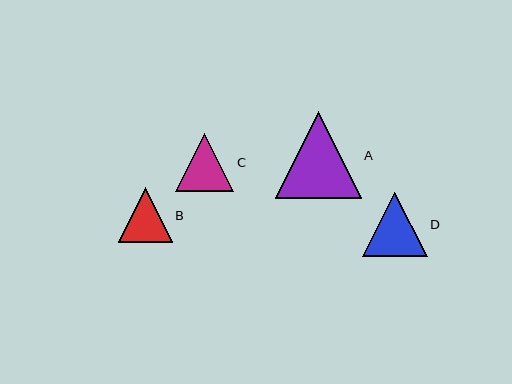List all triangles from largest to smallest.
From largest to smallest: A, D, C, B.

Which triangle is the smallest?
Triangle B is the smallest with a size of approximately 54 pixels.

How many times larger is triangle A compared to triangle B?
Triangle A is approximately 1.6 times the size of triangle B.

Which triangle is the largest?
Triangle A is the largest with a size of approximately 86 pixels.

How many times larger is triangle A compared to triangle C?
Triangle A is approximately 1.5 times the size of triangle C.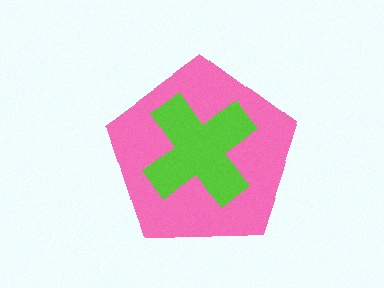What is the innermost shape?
The lime cross.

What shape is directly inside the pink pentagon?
The lime cross.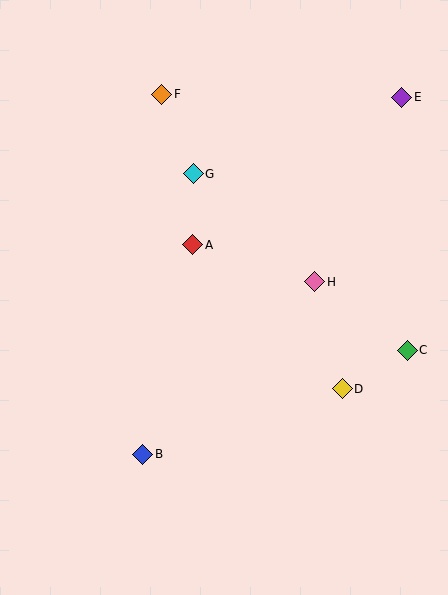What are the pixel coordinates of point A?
Point A is at (193, 245).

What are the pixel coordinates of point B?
Point B is at (143, 454).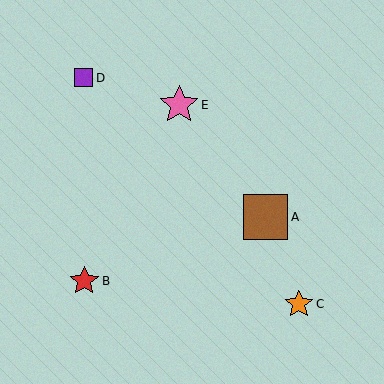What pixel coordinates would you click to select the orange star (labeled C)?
Click at (299, 304) to select the orange star C.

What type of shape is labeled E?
Shape E is a pink star.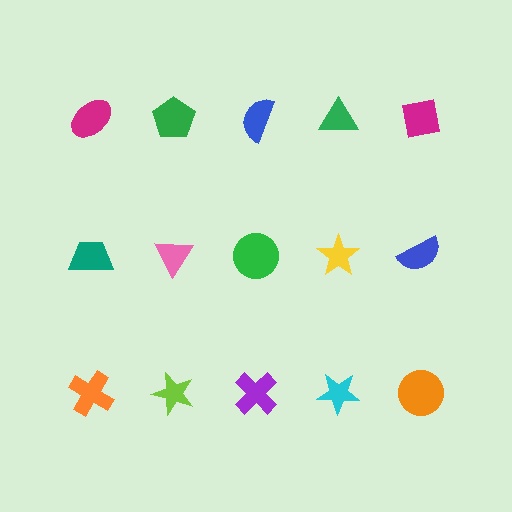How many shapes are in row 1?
5 shapes.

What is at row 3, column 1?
An orange cross.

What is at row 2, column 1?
A teal trapezoid.